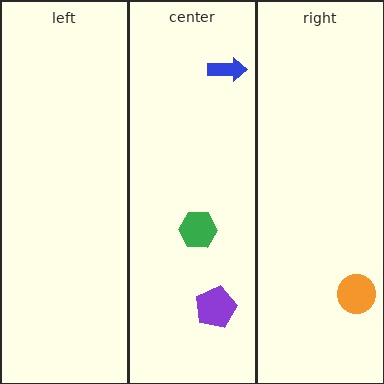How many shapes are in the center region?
3.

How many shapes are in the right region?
1.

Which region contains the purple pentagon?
The center region.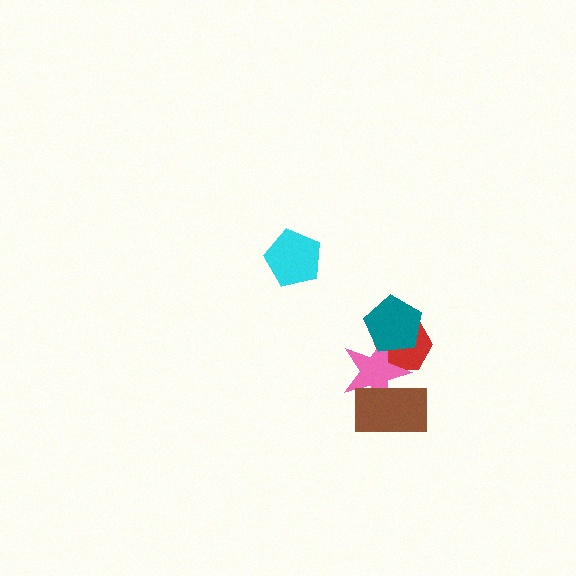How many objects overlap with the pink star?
3 objects overlap with the pink star.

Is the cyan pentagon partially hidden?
No, no other shape covers it.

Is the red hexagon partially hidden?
Yes, it is partially covered by another shape.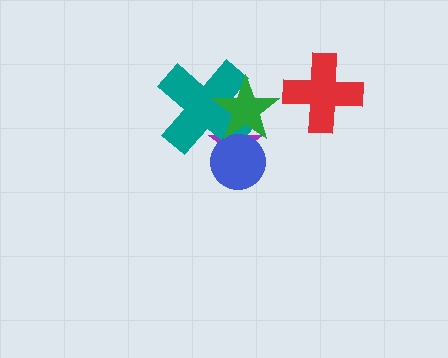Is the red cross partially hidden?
No, no other shape covers it.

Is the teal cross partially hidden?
Yes, it is partially covered by another shape.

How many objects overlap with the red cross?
0 objects overlap with the red cross.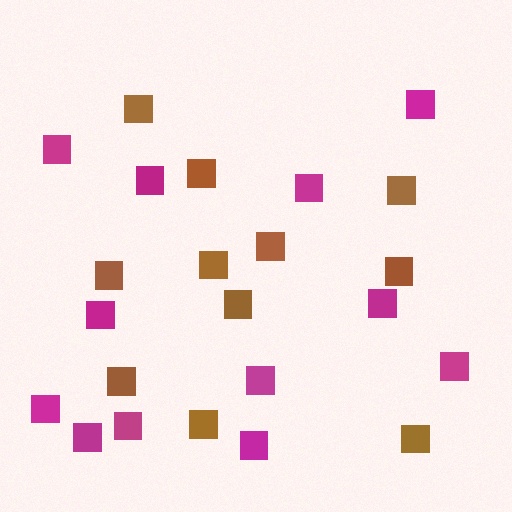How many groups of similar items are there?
There are 2 groups: one group of magenta squares (12) and one group of brown squares (11).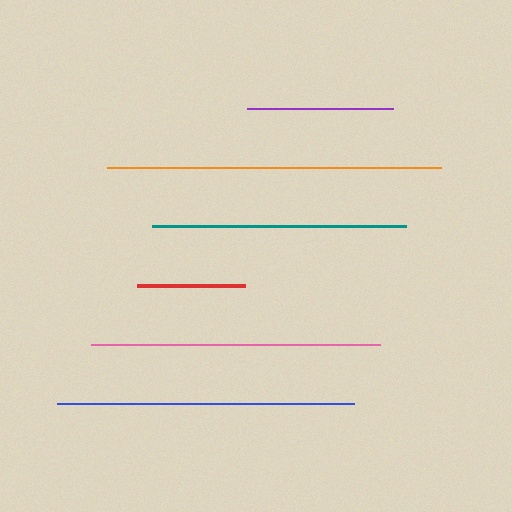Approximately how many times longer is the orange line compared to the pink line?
The orange line is approximately 1.2 times the length of the pink line.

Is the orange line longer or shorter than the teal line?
The orange line is longer than the teal line.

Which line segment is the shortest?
The red line is the shortest at approximately 108 pixels.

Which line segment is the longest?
The orange line is the longest at approximately 334 pixels.